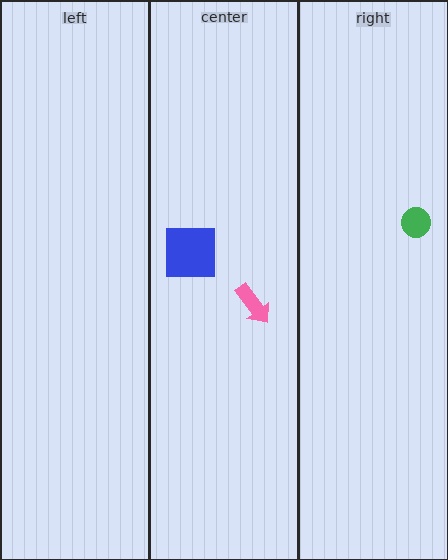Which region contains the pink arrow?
The center region.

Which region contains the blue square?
The center region.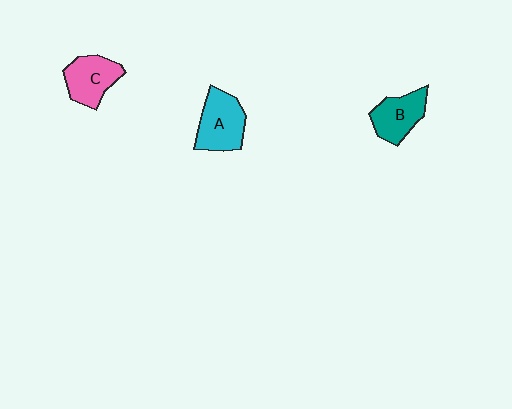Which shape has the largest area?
Shape A (cyan).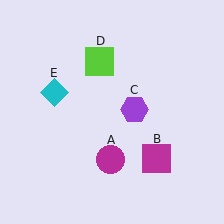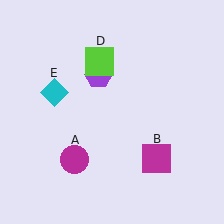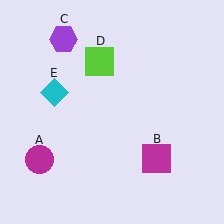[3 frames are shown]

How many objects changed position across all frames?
2 objects changed position: magenta circle (object A), purple hexagon (object C).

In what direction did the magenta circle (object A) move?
The magenta circle (object A) moved left.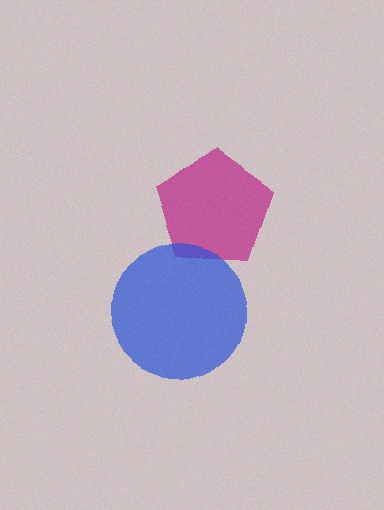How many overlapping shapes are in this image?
There are 2 overlapping shapes in the image.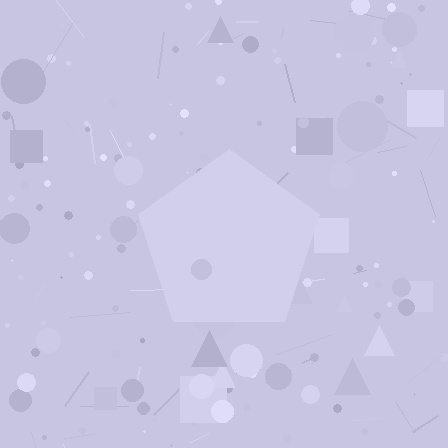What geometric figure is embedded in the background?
A pentagon is embedded in the background.